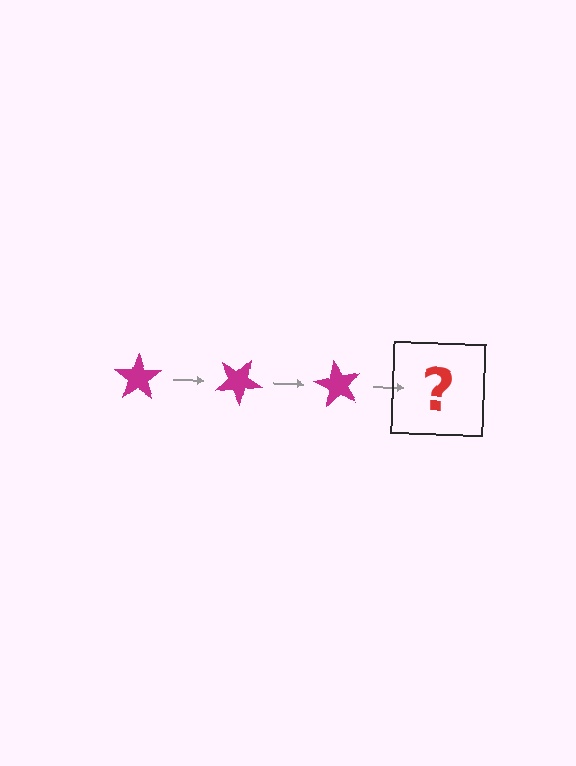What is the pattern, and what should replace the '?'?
The pattern is that the star rotates 30 degrees each step. The '?' should be a magenta star rotated 90 degrees.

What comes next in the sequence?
The next element should be a magenta star rotated 90 degrees.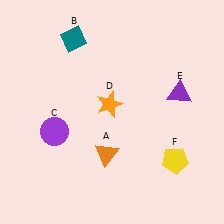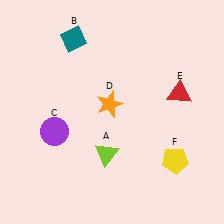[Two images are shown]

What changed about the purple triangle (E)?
In Image 1, E is purple. In Image 2, it changed to red.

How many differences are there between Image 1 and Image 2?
There are 2 differences between the two images.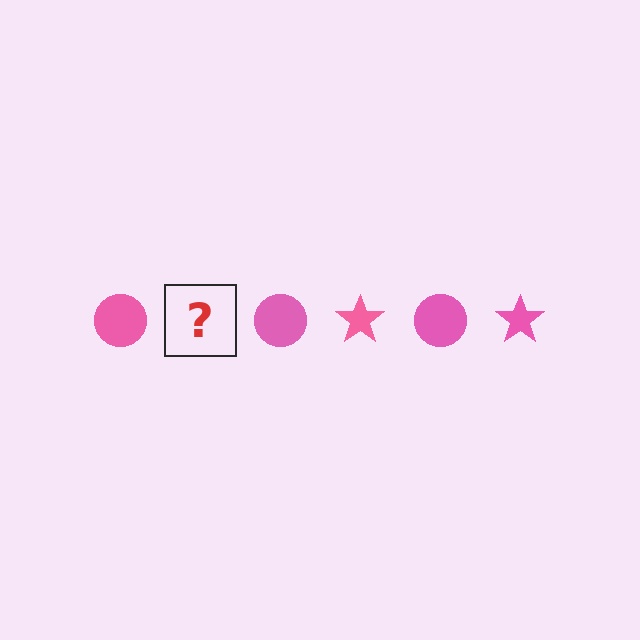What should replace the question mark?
The question mark should be replaced with a pink star.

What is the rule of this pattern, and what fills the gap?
The rule is that the pattern cycles through circle, star shapes in pink. The gap should be filled with a pink star.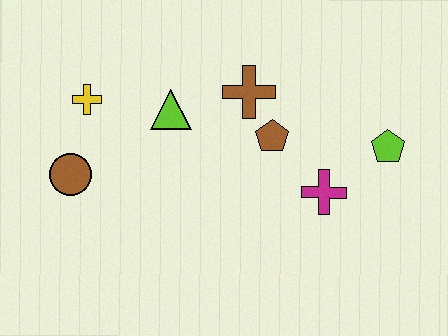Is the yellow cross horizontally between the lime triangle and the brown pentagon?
No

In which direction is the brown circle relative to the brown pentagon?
The brown circle is to the left of the brown pentagon.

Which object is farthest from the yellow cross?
The lime pentagon is farthest from the yellow cross.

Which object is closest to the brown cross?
The brown pentagon is closest to the brown cross.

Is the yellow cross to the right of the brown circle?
Yes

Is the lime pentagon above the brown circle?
Yes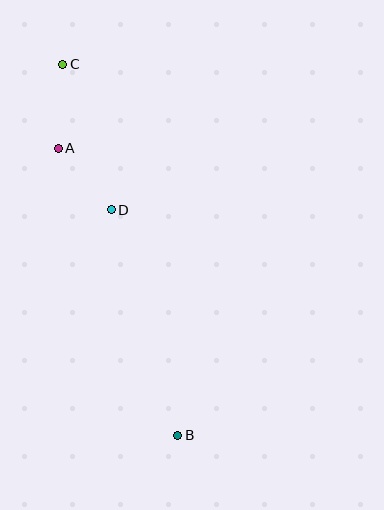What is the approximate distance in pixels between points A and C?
The distance between A and C is approximately 84 pixels.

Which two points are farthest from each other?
Points B and C are farthest from each other.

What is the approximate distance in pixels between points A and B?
The distance between A and B is approximately 311 pixels.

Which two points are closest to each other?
Points A and D are closest to each other.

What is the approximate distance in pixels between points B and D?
The distance between B and D is approximately 235 pixels.